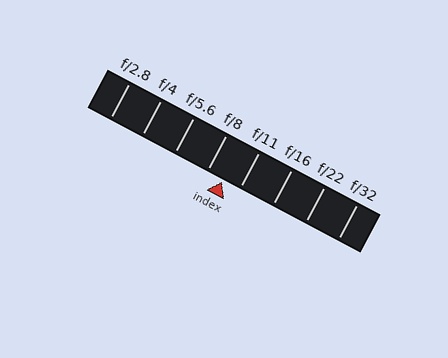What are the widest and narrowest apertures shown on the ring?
The widest aperture shown is f/2.8 and the narrowest is f/32.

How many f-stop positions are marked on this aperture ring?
There are 8 f-stop positions marked.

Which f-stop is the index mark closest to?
The index mark is closest to f/8.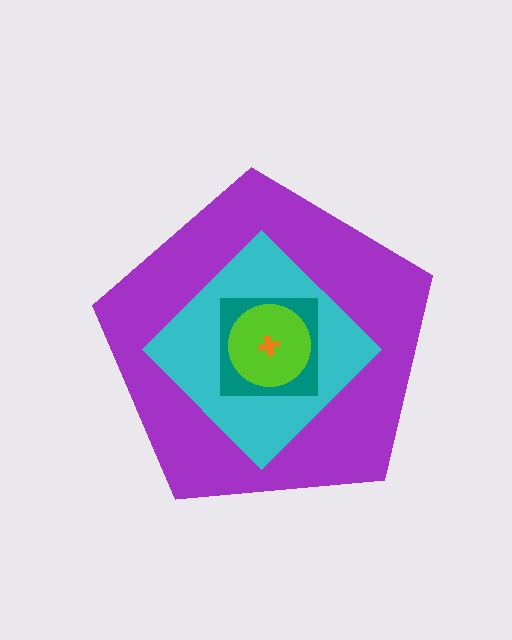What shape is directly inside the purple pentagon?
The cyan diamond.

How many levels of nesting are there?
5.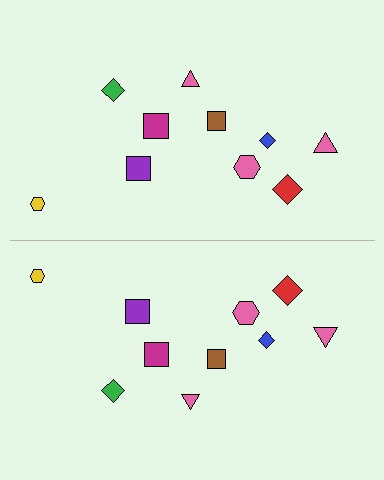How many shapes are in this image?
There are 20 shapes in this image.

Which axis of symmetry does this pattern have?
The pattern has a horizontal axis of symmetry running through the center of the image.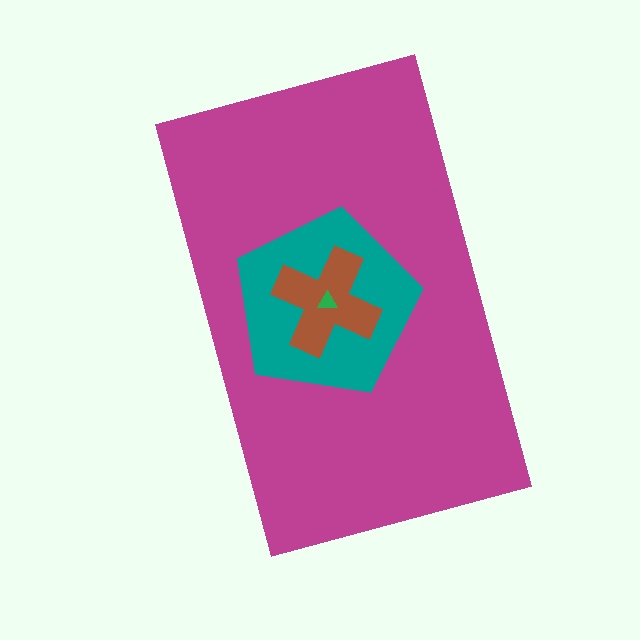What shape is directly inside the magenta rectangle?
The teal pentagon.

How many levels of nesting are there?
4.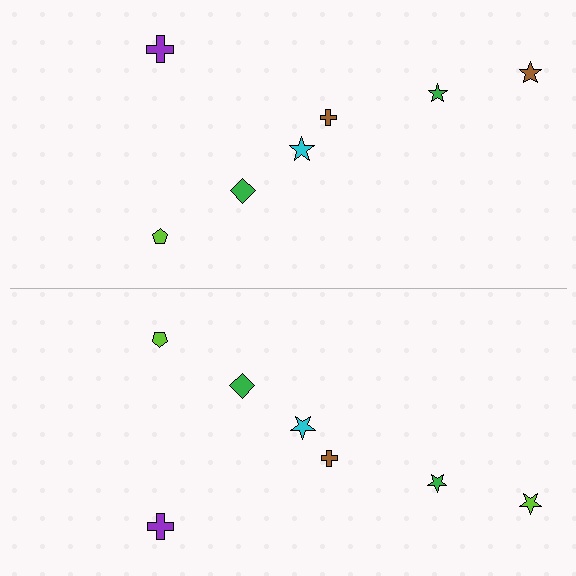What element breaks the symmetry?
The lime star on the bottom side breaks the symmetry — its mirror counterpart is brown.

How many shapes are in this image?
There are 14 shapes in this image.